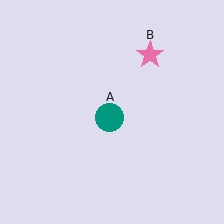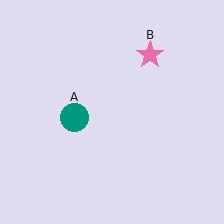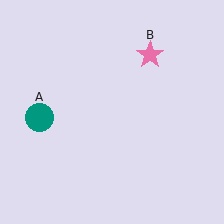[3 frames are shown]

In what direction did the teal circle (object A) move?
The teal circle (object A) moved left.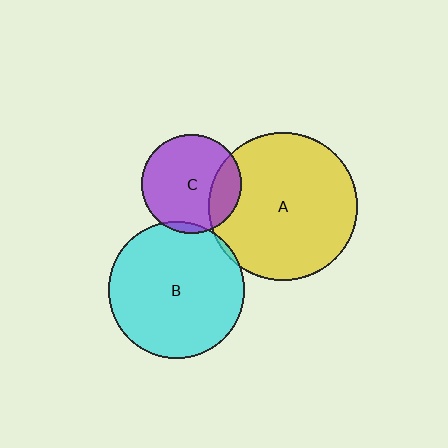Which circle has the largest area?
Circle A (yellow).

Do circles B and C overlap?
Yes.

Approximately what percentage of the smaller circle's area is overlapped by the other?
Approximately 5%.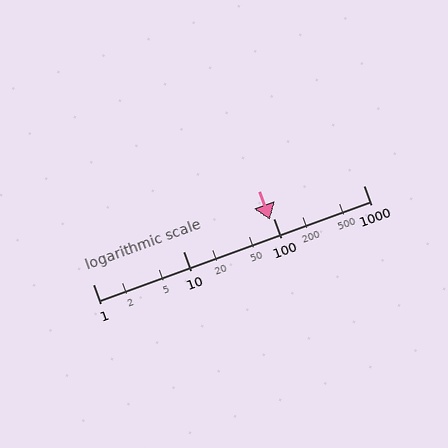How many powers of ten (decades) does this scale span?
The scale spans 3 decades, from 1 to 1000.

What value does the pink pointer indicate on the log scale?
The pointer indicates approximately 92.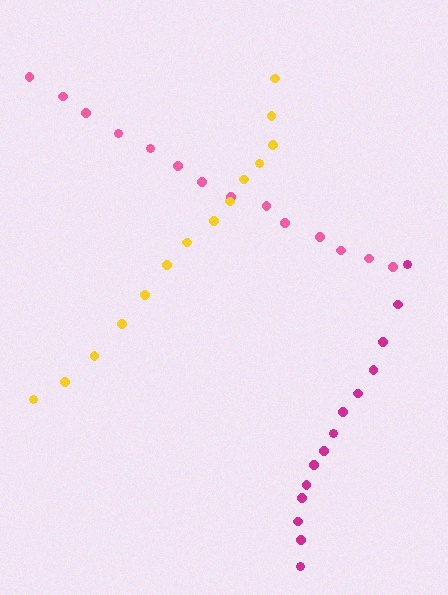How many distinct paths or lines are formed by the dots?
There are 3 distinct paths.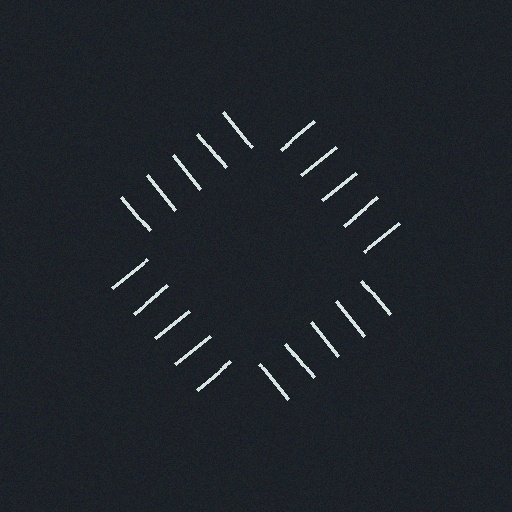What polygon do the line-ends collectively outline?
An illusory square — the line segments terminate on its edges but no continuous stroke is drawn.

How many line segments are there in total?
20 — 5 along each of the 4 edges.